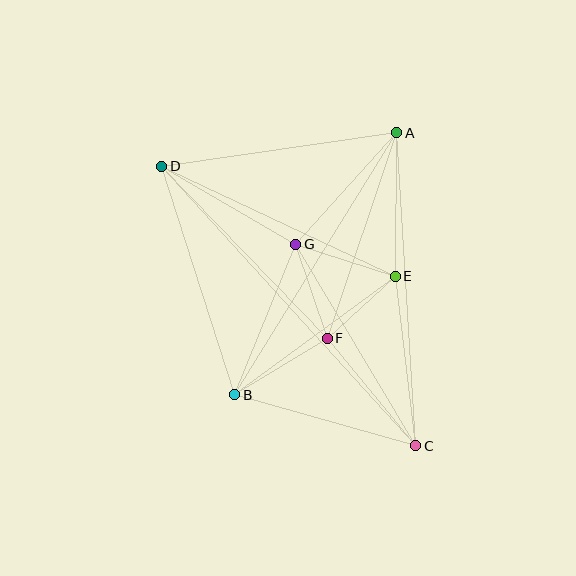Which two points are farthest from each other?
Points C and D are farthest from each other.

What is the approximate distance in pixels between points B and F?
The distance between B and F is approximately 108 pixels.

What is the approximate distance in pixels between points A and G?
The distance between A and G is approximately 150 pixels.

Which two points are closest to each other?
Points E and F are closest to each other.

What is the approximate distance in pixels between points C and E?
The distance between C and E is approximately 171 pixels.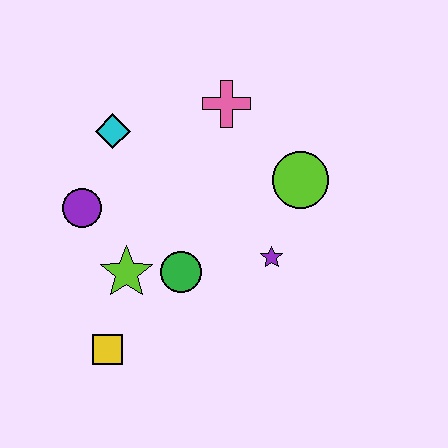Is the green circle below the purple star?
Yes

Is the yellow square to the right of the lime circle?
No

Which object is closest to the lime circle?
The purple star is closest to the lime circle.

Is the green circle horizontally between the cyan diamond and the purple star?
Yes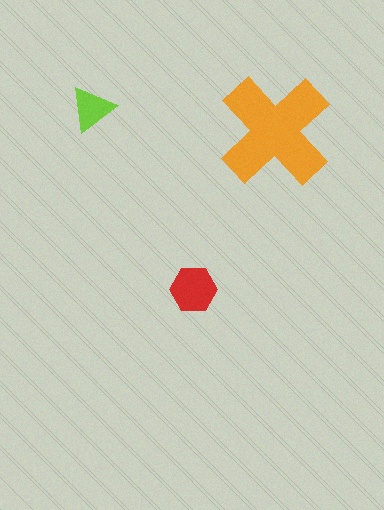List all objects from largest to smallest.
The orange cross, the red hexagon, the lime triangle.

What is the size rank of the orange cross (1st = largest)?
1st.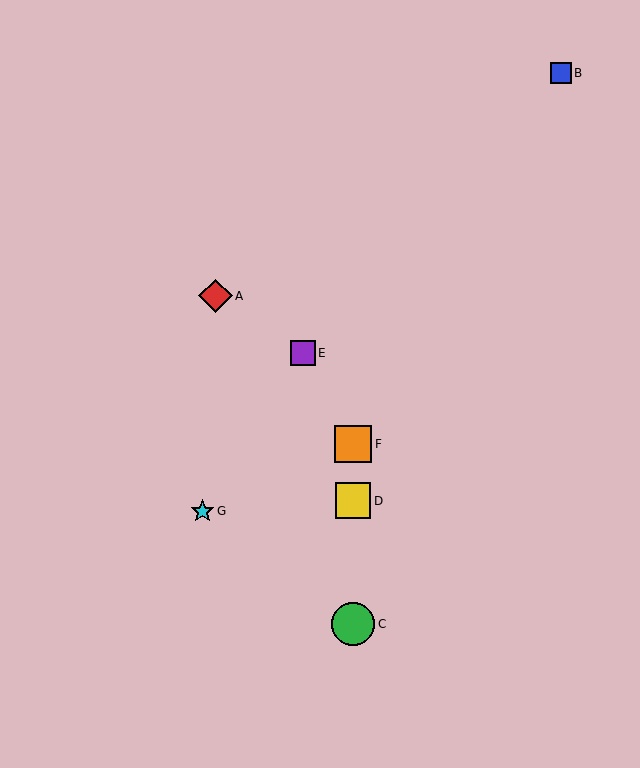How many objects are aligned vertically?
3 objects (C, D, F) are aligned vertically.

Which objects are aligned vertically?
Objects C, D, F are aligned vertically.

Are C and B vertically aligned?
No, C is at x≈353 and B is at x≈561.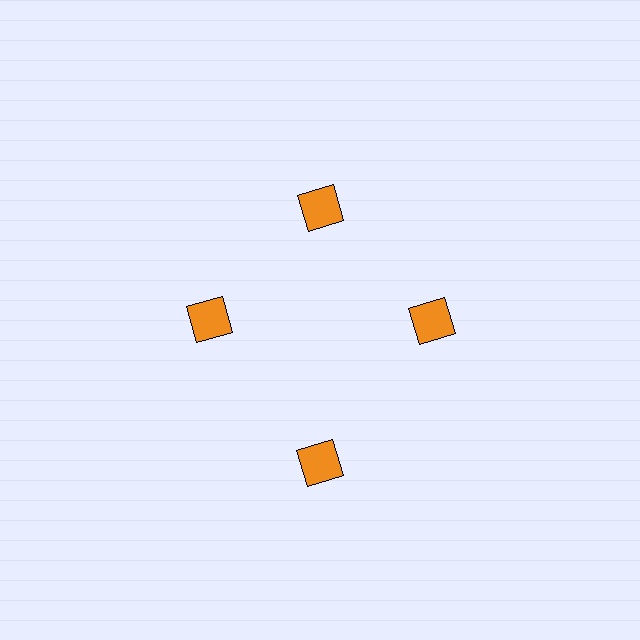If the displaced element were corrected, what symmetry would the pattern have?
It would have 4-fold rotational symmetry — the pattern would map onto itself every 90 degrees.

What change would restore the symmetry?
The symmetry would be restored by moving it inward, back onto the ring so that all 4 squares sit at equal angles and equal distance from the center.